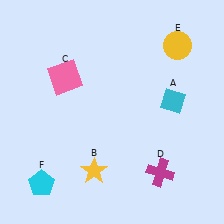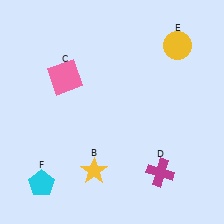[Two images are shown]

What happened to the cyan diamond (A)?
The cyan diamond (A) was removed in Image 2. It was in the top-right area of Image 1.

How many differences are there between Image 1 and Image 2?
There is 1 difference between the two images.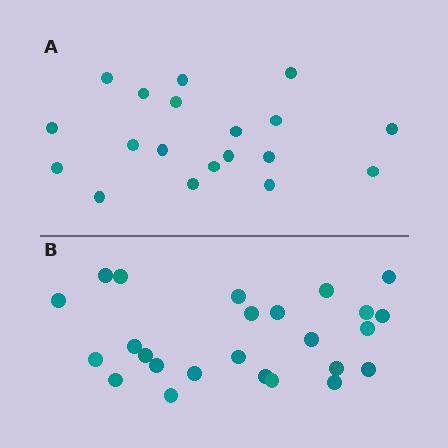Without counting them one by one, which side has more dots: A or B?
Region B (the bottom region) has more dots.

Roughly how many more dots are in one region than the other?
Region B has about 6 more dots than region A.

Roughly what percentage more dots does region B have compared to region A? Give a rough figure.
About 30% more.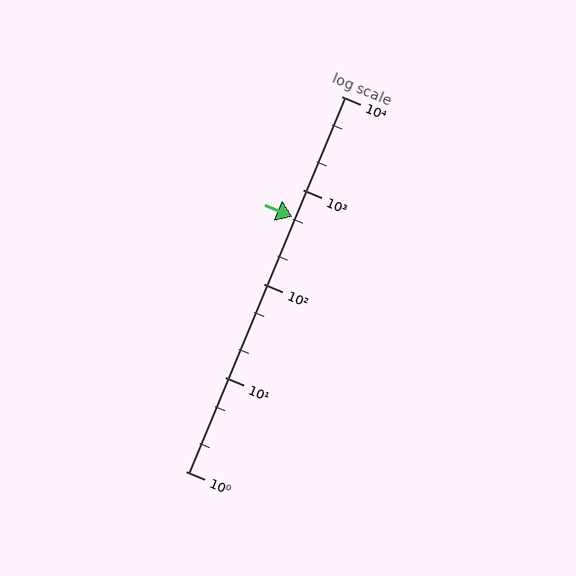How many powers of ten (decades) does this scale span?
The scale spans 4 decades, from 1 to 10000.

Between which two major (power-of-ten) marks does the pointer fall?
The pointer is between 100 and 1000.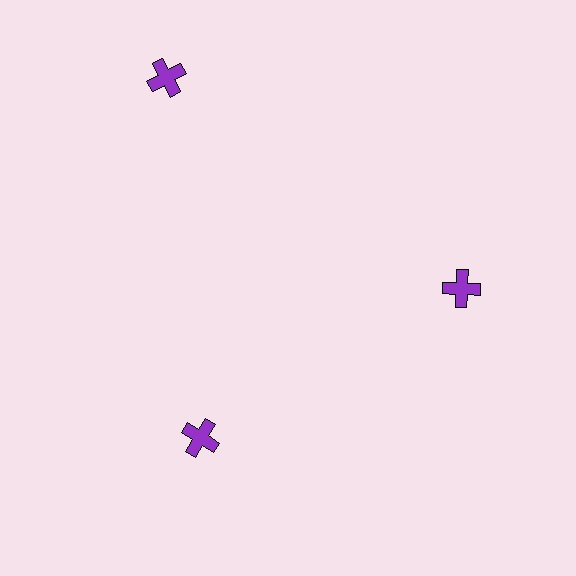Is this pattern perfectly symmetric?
No. The 3 purple crosses are arranged in a ring, but one element near the 11 o'clock position is pushed outward from the center, breaking the 3-fold rotational symmetry.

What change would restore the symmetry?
The symmetry would be restored by moving it inward, back onto the ring so that all 3 crosses sit at equal angles and equal distance from the center.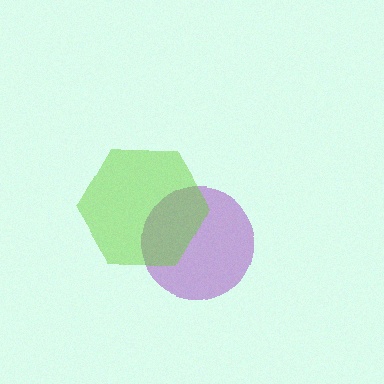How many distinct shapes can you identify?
There are 2 distinct shapes: a purple circle, a lime hexagon.